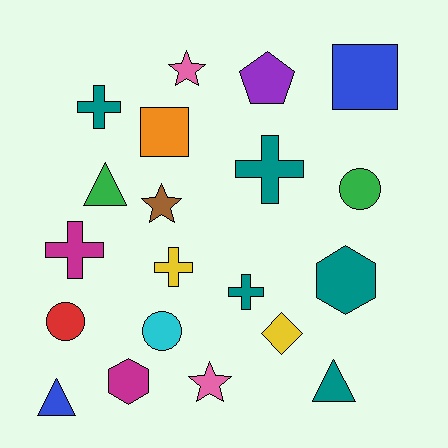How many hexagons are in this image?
There are 2 hexagons.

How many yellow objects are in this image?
There are 2 yellow objects.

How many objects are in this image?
There are 20 objects.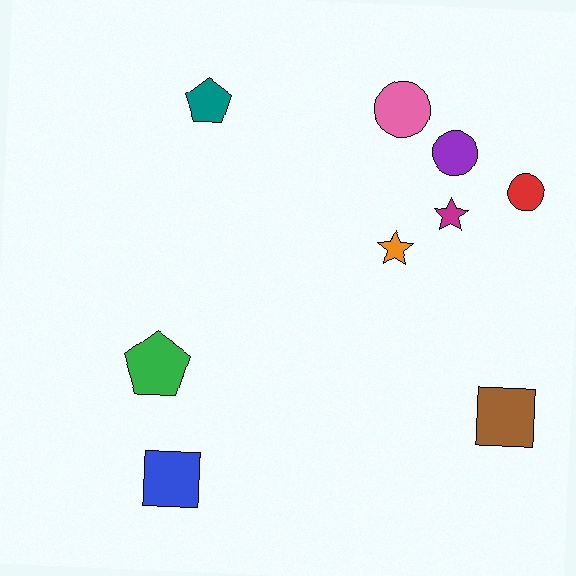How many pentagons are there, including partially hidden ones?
There are 2 pentagons.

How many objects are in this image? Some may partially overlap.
There are 9 objects.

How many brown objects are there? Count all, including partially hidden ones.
There is 1 brown object.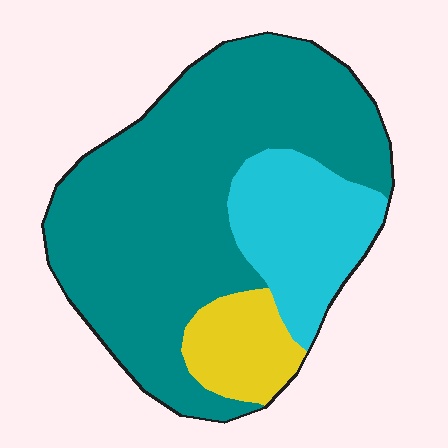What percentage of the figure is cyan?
Cyan covers 21% of the figure.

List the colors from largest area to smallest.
From largest to smallest: teal, cyan, yellow.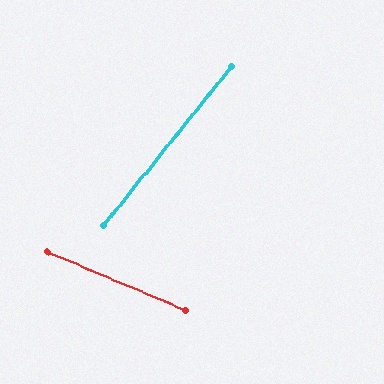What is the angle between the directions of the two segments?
Approximately 74 degrees.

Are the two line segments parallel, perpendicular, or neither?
Neither parallel nor perpendicular — they differ by about 74°.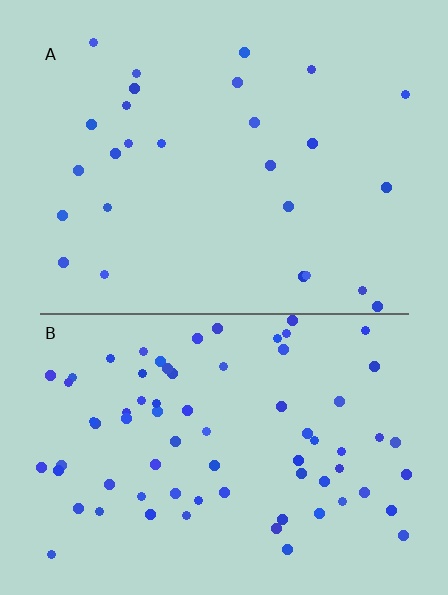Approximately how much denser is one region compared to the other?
Approximately 2.8× — region B over region A.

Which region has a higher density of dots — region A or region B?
B (the bottom).